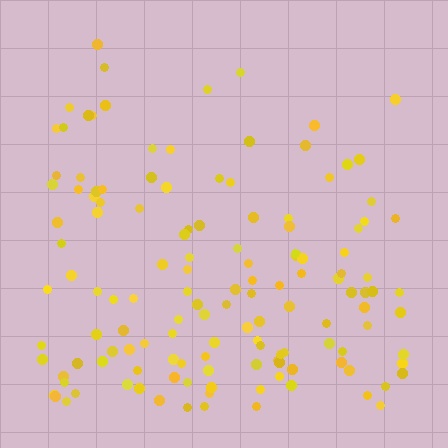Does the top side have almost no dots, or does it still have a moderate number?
Still a moderate number, just noticeably fewer than the bottom.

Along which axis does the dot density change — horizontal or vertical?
Vertical.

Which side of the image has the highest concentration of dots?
The bottom.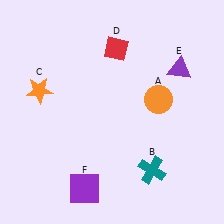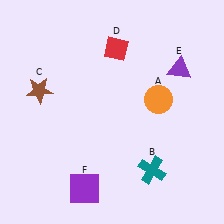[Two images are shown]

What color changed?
The star (C) changed from orange in Image 1 to brown in Image 2.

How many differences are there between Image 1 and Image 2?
There is 1 difference between the two images.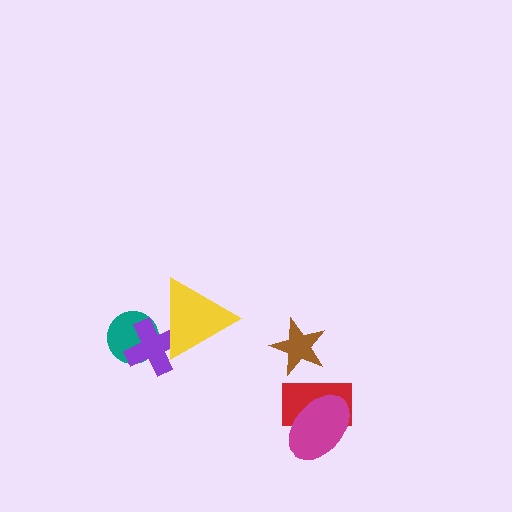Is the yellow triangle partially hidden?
No, no other shape covers it.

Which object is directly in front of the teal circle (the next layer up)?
The purple cross is directly in front of the teal circle.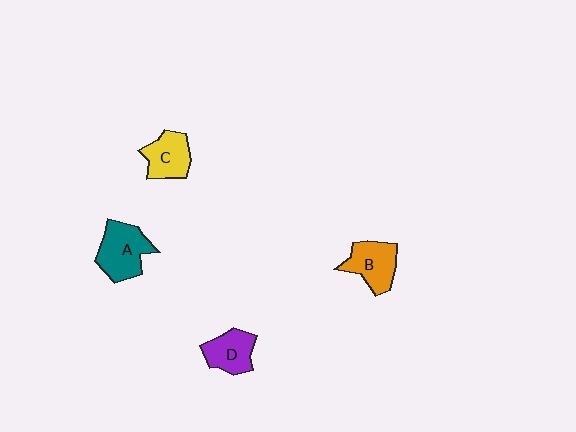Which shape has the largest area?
Shape A (teal).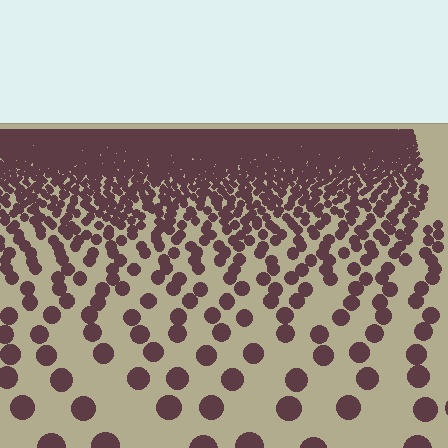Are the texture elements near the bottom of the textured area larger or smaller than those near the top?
Larger. Near the bottom, elements are closer to the viewer and appear at a bigger on-screen size.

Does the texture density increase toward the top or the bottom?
Density increases toward the top.